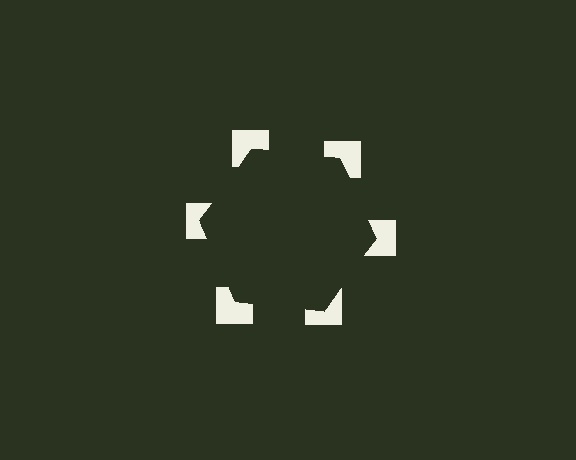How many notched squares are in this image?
There are 6 — one at each vertex of the illusory hexagon.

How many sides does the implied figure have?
6 sides.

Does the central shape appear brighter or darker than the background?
It typically appears slightly darker than the background, even though no actual brightness change is drawn.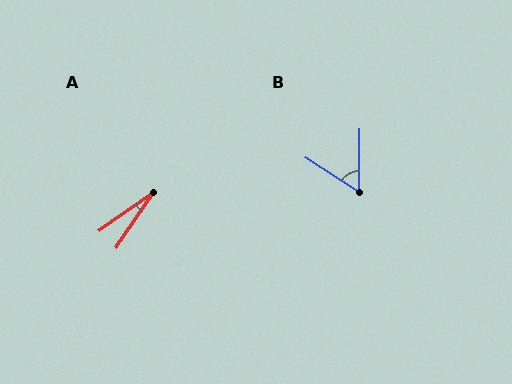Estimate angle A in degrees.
Approximately 21 degrees.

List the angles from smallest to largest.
A (21°), B (58°).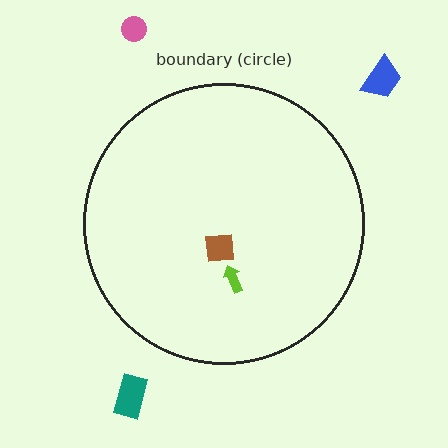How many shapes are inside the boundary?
2 inside, 3 outside.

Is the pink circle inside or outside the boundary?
Outside.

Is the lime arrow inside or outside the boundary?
Inside.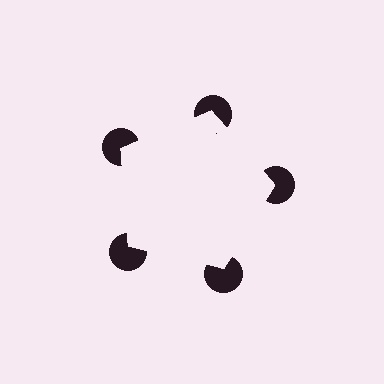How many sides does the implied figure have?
5 sides.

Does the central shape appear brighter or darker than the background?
It typically appears slightly brighter than the background, even though no actual brightness change is drawn.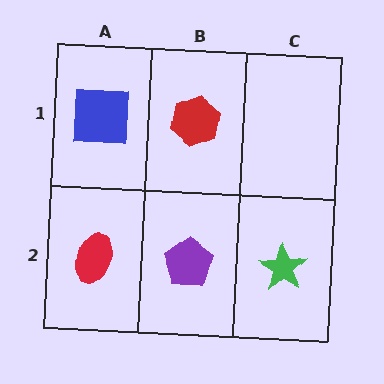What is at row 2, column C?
A green star.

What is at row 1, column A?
A blue square.